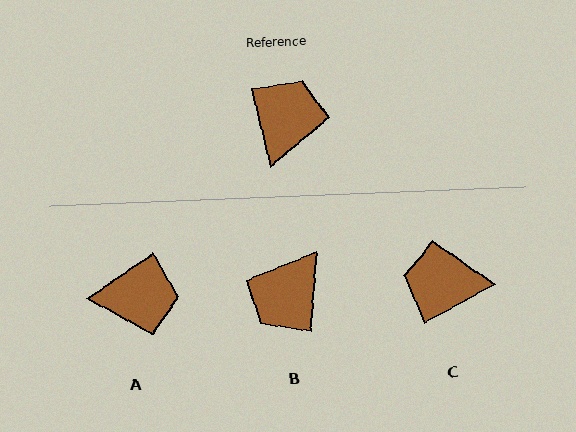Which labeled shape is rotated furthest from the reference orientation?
B, about 162 degrees away.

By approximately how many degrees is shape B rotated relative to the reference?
Approximately 162 degrees counter-clockwise.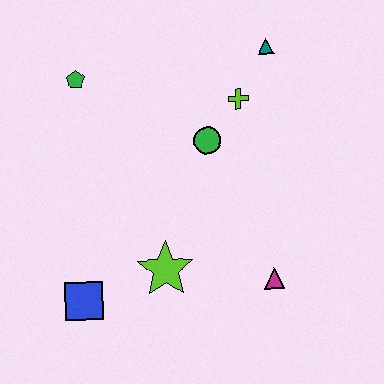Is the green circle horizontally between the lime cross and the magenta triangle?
No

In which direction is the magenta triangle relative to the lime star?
The magenta triangle is to the right of the lime star.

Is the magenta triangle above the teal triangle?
No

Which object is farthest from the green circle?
The blue square is farthest from the green circle.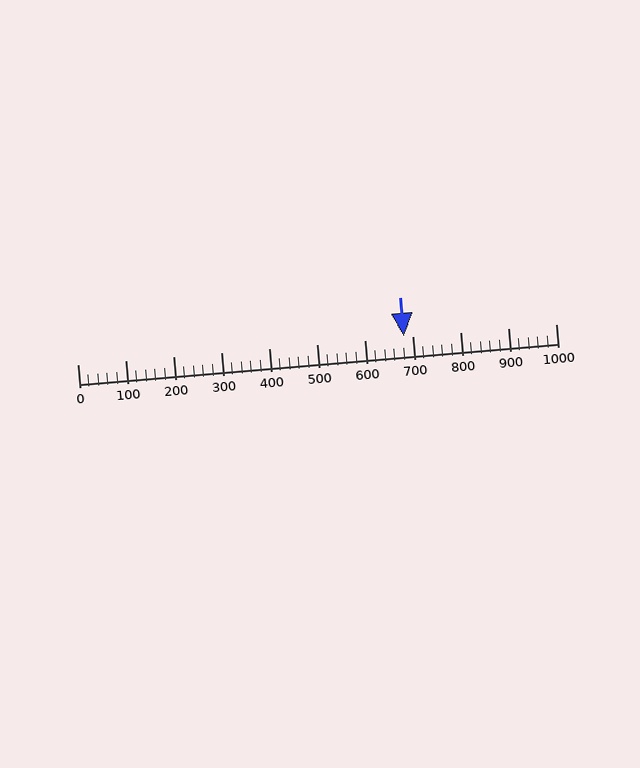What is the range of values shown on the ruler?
The ruler shows values from 0 to 1000.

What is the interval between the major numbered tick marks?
The major tick marks are spaced 100 units apart.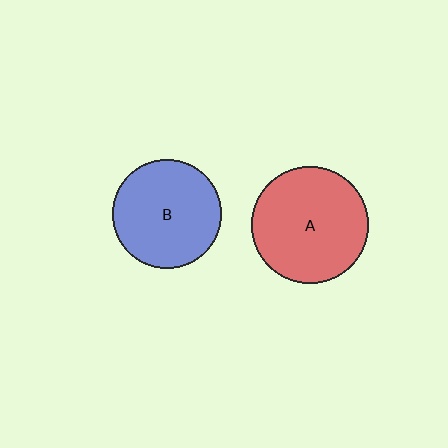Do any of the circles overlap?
No, none of the circles overlap.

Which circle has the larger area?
Circle A (red).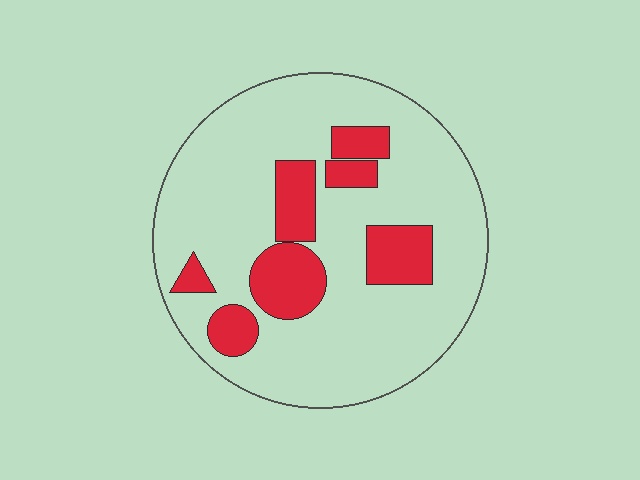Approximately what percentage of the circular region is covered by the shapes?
Approximately 20%.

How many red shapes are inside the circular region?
7.